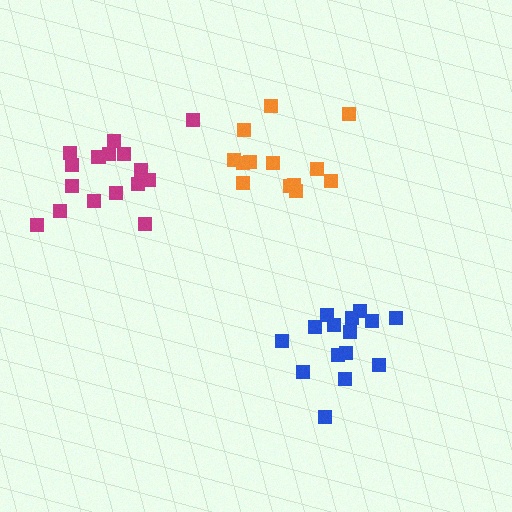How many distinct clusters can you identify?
There are 3 distinct clusters.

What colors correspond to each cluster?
The clusters are colored: blue, magenta, orange.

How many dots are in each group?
Group 1: 15 dots, Group 2: 17 dots, Group 3: 13 dots (45 total).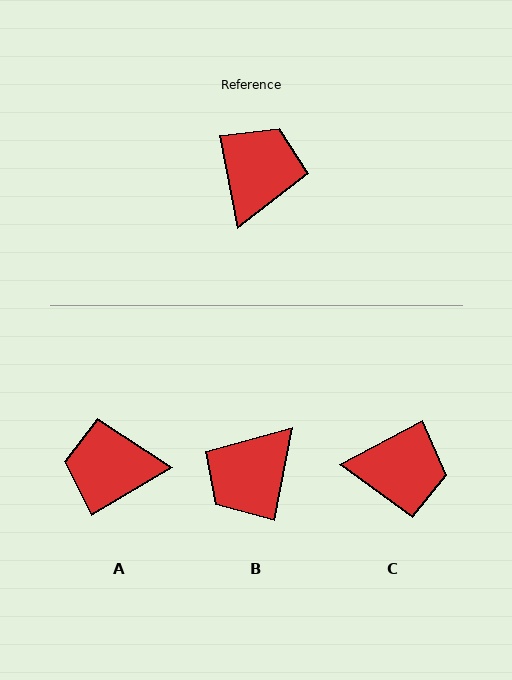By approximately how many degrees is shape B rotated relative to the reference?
Approximately 158 degrees counter-clockwise.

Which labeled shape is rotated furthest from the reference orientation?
B, about 158 degrees away.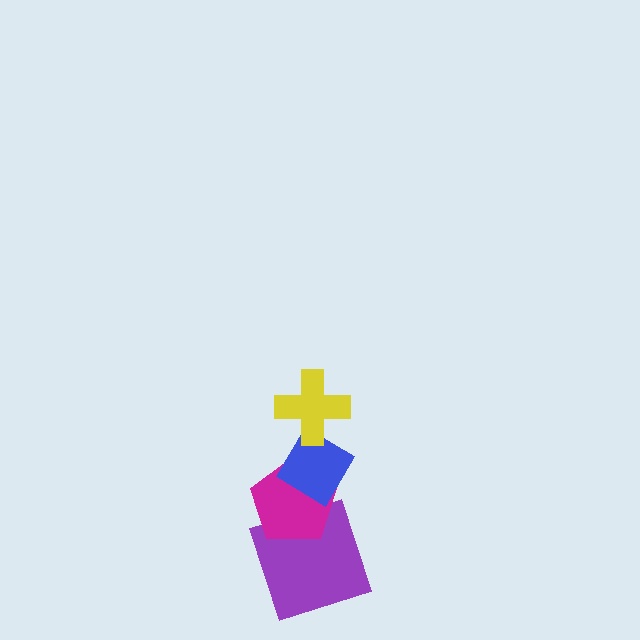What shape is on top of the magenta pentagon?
The blue diamond is on top of the magenta pentagon.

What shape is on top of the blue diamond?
The yellow cross is on top of the blue diamond.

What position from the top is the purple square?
The purple square is 4th from the top.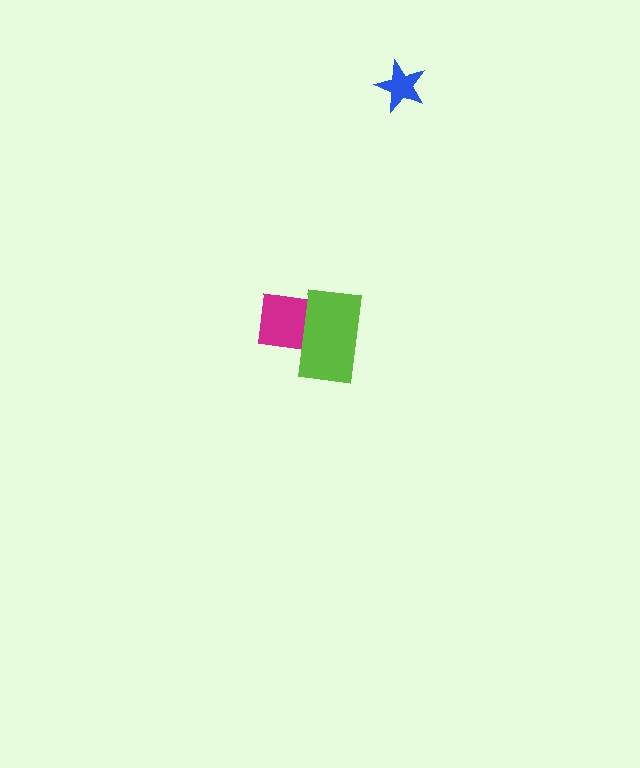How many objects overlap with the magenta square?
1 object overlaps with the magenta square.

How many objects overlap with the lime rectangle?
1 object overlaps with the lime rectangle.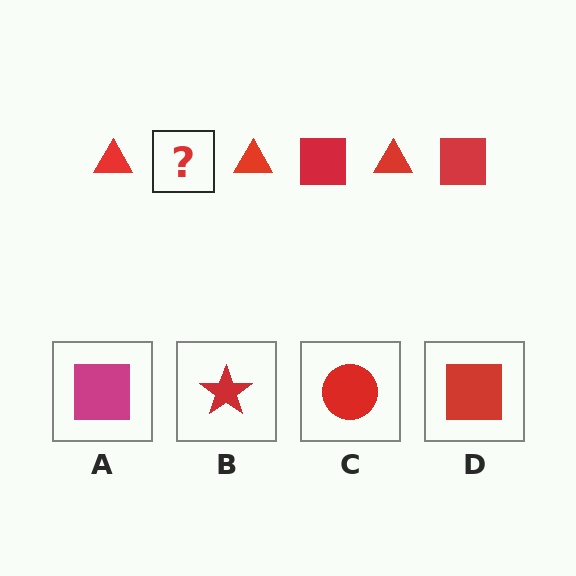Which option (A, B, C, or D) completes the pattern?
D.